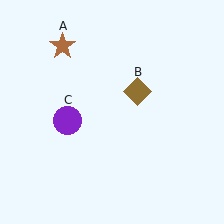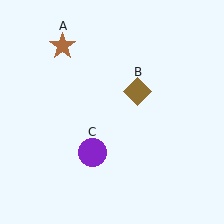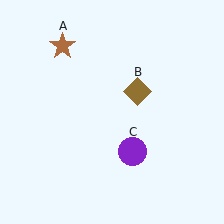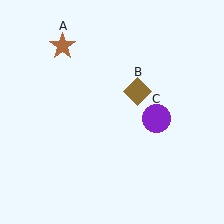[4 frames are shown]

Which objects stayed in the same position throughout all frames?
Brown star (object A) and brown diamond (object B) remained stationary.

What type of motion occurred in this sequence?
The purple circle (object C) rotated counterclockwise around the center of the scene.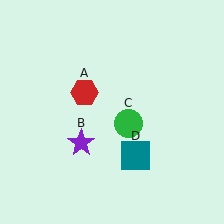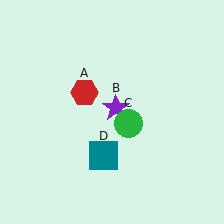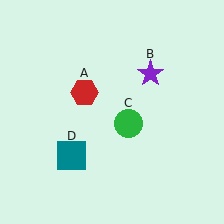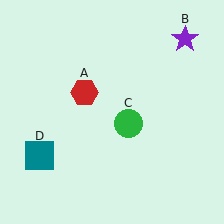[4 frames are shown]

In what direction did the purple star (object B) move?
The purple star (object B) moved up and to the right.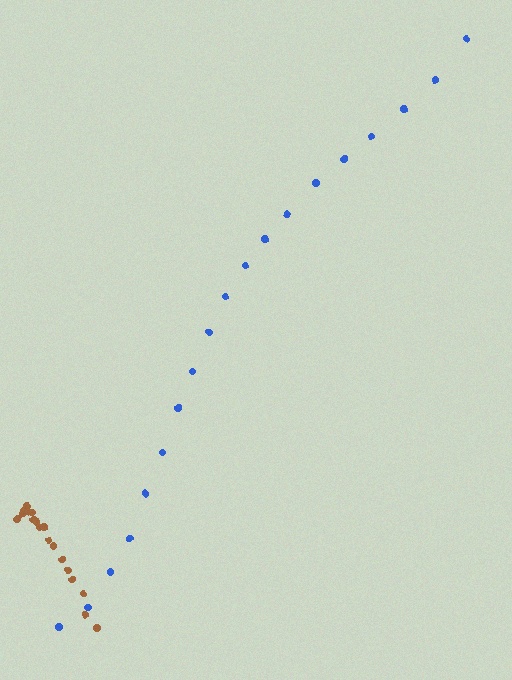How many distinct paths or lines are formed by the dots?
There are 2 distinct paths.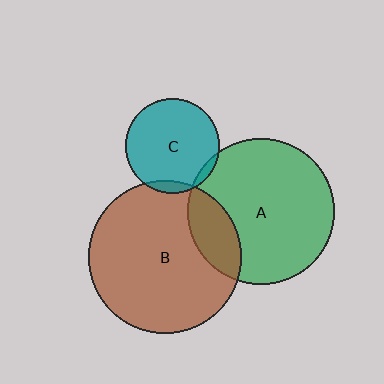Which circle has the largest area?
Circle B (brown).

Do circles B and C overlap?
Yes.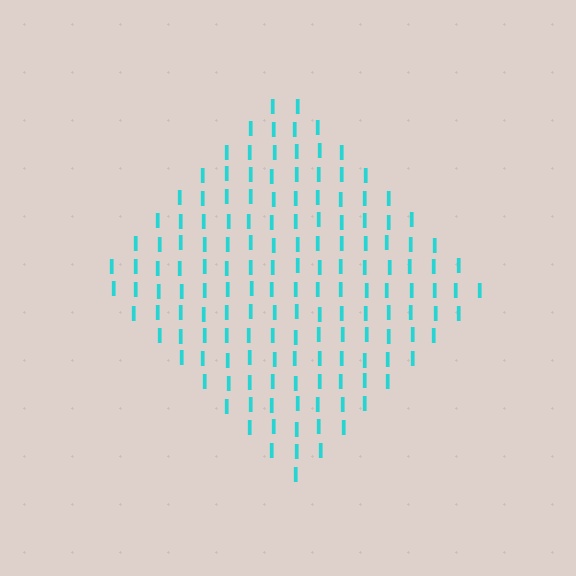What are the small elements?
The small elements are letter I's.